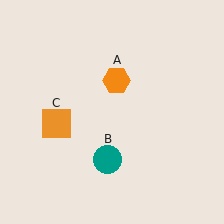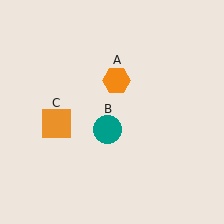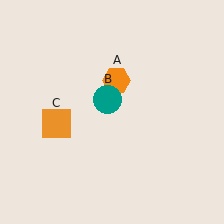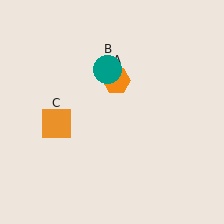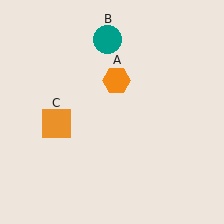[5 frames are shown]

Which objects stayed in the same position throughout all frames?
Orange hexagon (object A) and orange square (object C) remained stationary.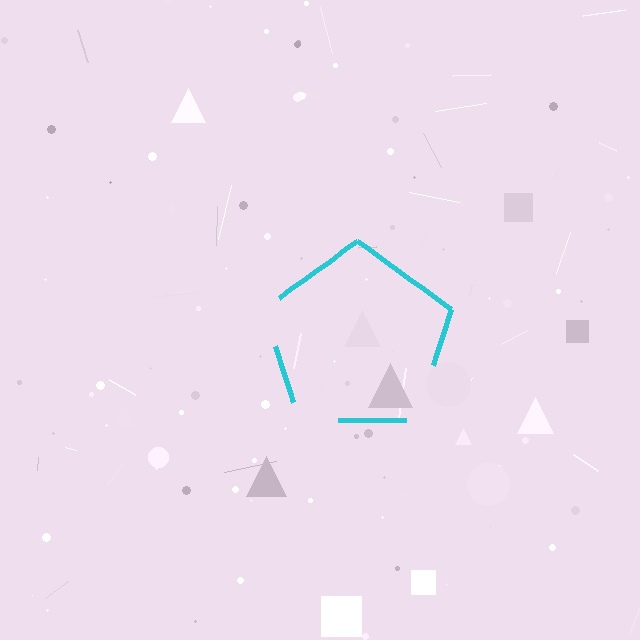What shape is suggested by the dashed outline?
The dashed outline suggests a pentagon.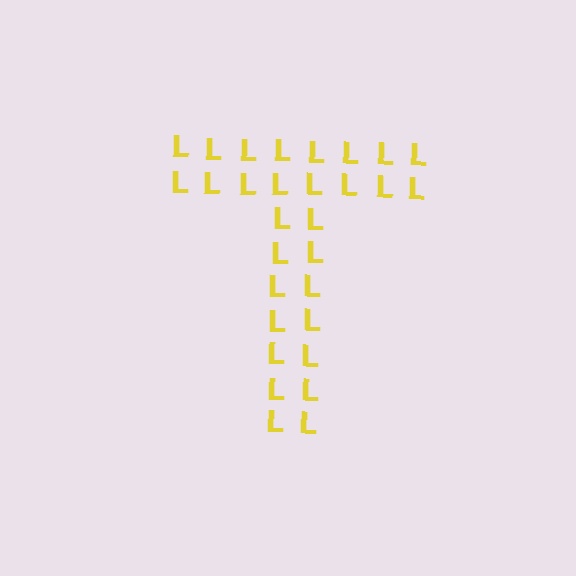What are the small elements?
The small elements are letter L's.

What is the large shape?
The large shape is the letter T.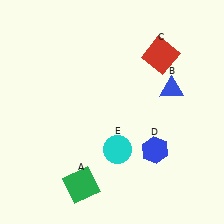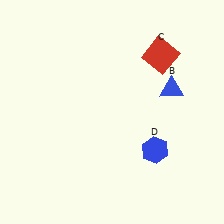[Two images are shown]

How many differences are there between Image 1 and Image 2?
There are 2 differences between the two images.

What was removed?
The green square (A), the cyan circle (E) were removed in Image 2.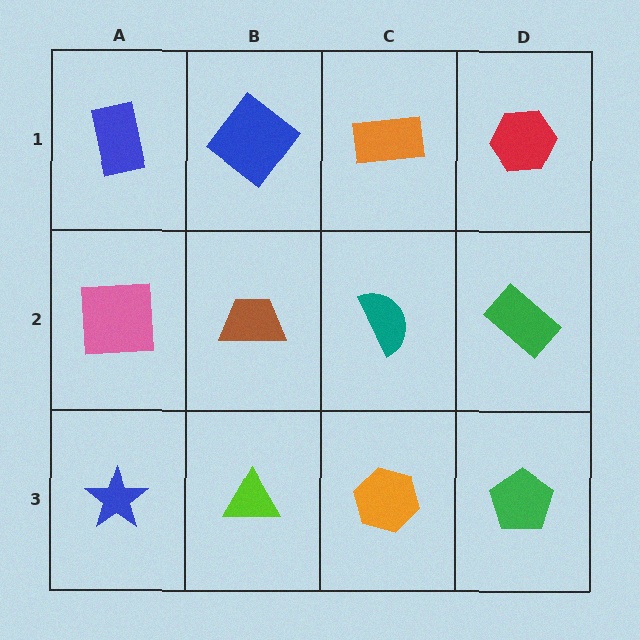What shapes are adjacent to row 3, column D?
A green rectangle (row 2, column D), an orange hexagon (row 3, column C).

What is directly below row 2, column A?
A blue star.